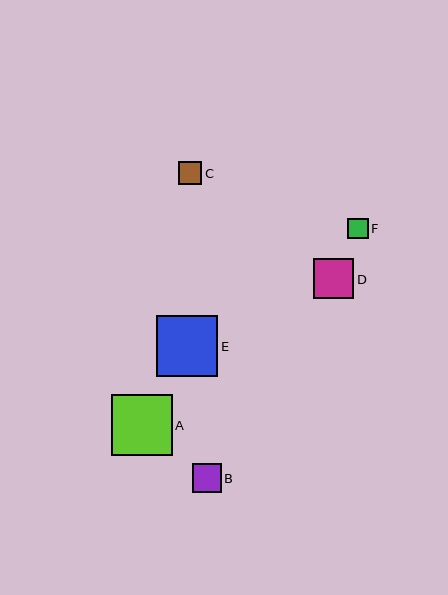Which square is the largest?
Square A is the largest with a size of approximately 61 pixels.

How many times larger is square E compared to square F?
Square E is approximately 3.0 times the size of square F.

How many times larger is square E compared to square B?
Square E is approximately 2.1 times the size of square B.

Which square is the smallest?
Square F is the smallest with a size of approximately 20 pixels.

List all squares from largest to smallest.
From largest to smallest: A, E, D, B, C, F.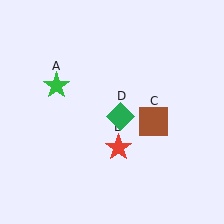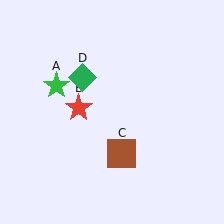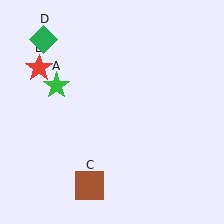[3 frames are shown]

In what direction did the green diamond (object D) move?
The green diamond (object D) moved up and to the left.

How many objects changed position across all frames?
3 objects changed position: red star (object B), brown square (object C), green diamond (object D).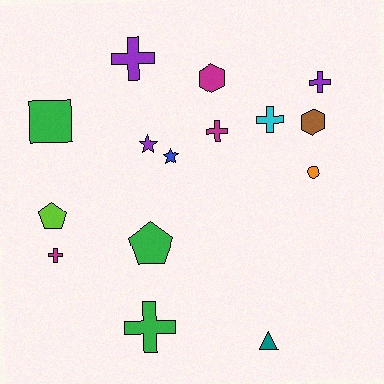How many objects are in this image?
There are 15 objects.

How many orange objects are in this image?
There is 1 orange object.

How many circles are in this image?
There is 1 circle.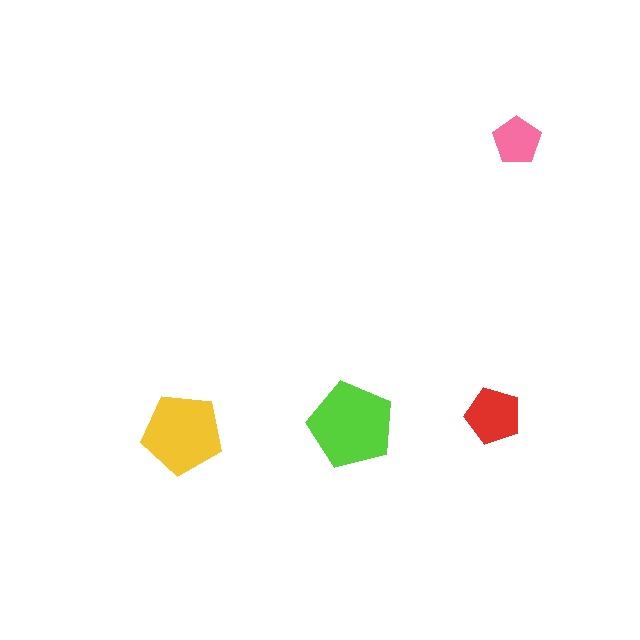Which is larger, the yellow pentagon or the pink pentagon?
The yellow one.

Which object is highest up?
The pink pentagon is topmost.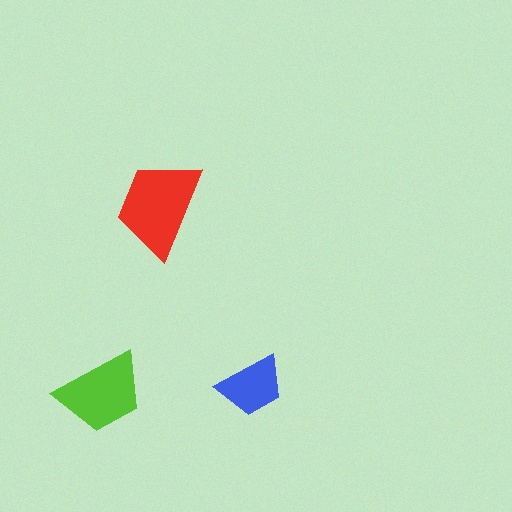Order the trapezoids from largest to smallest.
the red one, the lime one, the blue one.